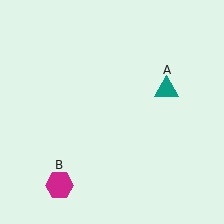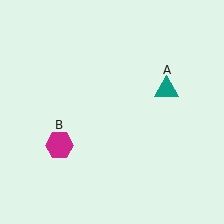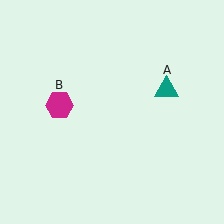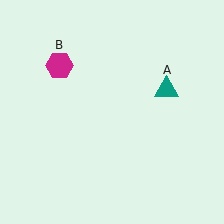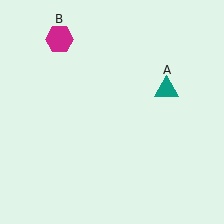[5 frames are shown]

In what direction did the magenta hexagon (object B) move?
The magenta hexagon (object B) moved up.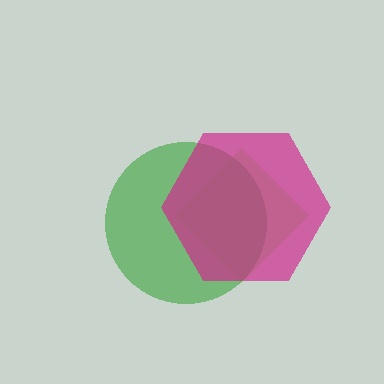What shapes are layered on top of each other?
The layered shapes are: a lime diamond, a green circle, a magenta hexagon.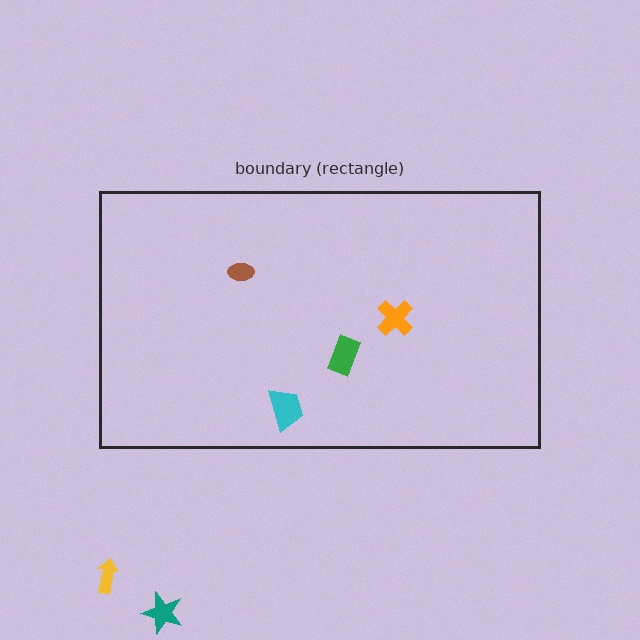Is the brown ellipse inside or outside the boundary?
Inside.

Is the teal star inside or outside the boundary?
Outside.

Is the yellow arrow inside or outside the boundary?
Outside.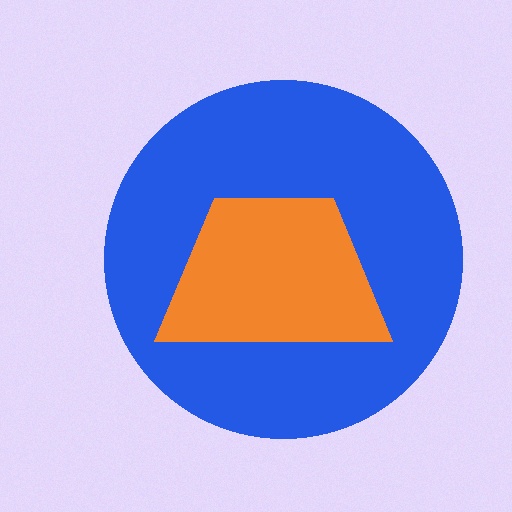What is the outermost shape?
The blue circle.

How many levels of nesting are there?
2.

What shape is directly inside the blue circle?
The orange trapezoid.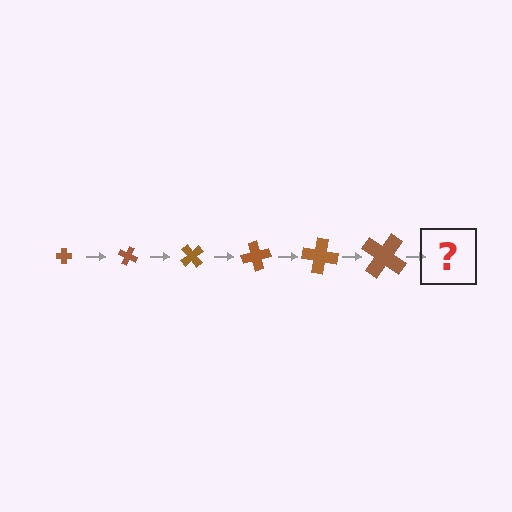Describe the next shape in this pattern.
It should be a cross, larger than the previous one and rotated 150 degrees from the start.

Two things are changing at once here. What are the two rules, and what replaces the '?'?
The two rules are that the cross grows larger each step and it rotates 25 degrees each step. The '?' should be a cross, larger than the previous one and rotated 150 degrees from the start.